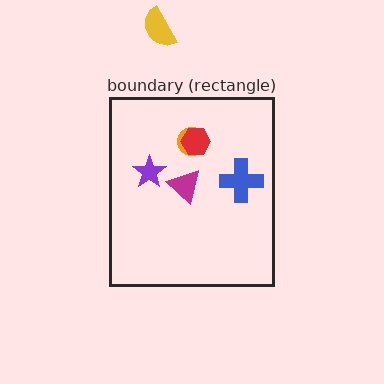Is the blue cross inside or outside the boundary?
Inside.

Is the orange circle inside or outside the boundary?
Inside.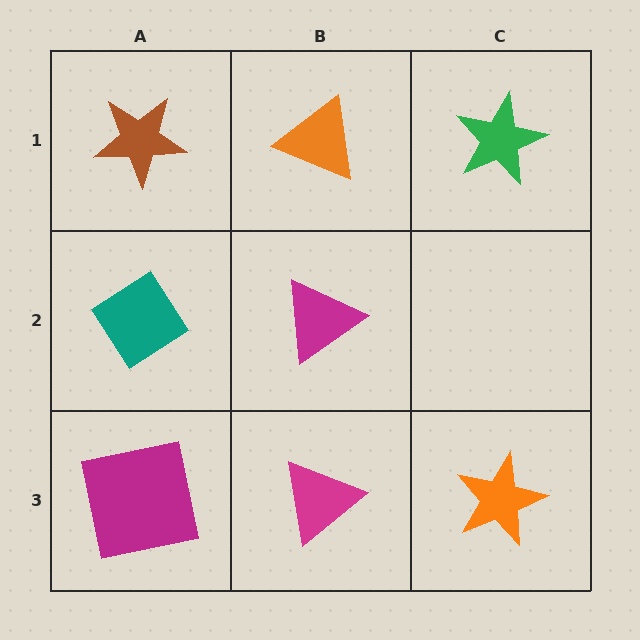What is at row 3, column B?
A magenta triangle.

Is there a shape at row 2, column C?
No, that cell is empty.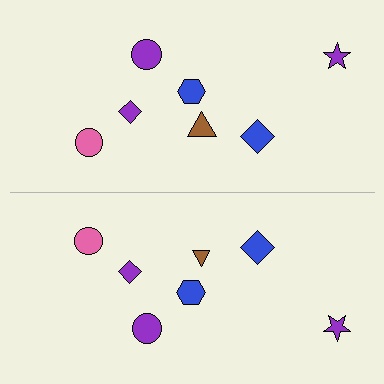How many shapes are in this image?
There are 14 shapes in this image.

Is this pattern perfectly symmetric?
No, the pattern is not perfectly symmetric. The brown triangle on the bottom side has a different size than its mirror counterpart.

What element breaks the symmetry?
The brown triangle on the bottom side has a different size than its mirror counterpart.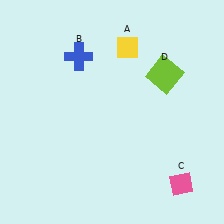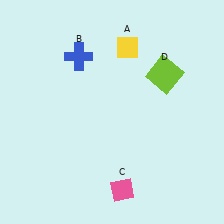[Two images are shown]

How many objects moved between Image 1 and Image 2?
1 object moved between the two images.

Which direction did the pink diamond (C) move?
The pink diamond (C) moved left.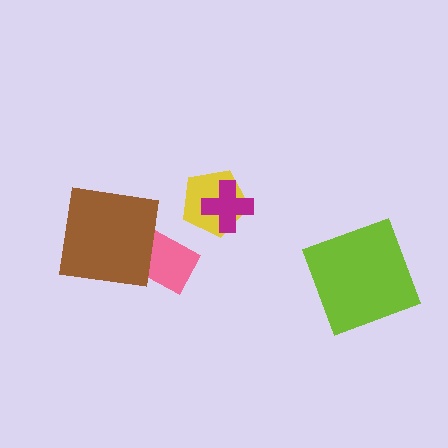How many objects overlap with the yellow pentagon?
1 object overlaps with the yellow pentagon.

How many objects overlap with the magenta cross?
1 object overlaps with the magenta cross.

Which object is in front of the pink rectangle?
The brown square is in front of the pink rectangle.